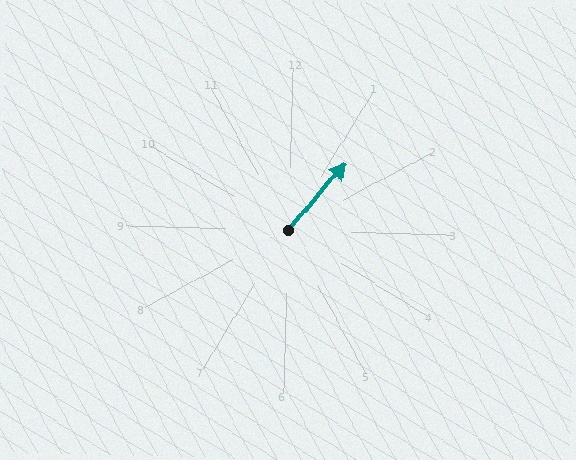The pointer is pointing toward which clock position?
Roughly 1 o'clock.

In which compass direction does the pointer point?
Northeast.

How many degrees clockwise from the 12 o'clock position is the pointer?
Approximately 39 degrees.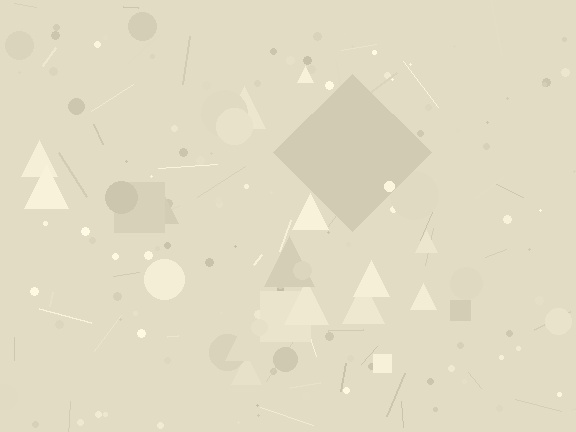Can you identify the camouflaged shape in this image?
The camouflaged shape is a diamond.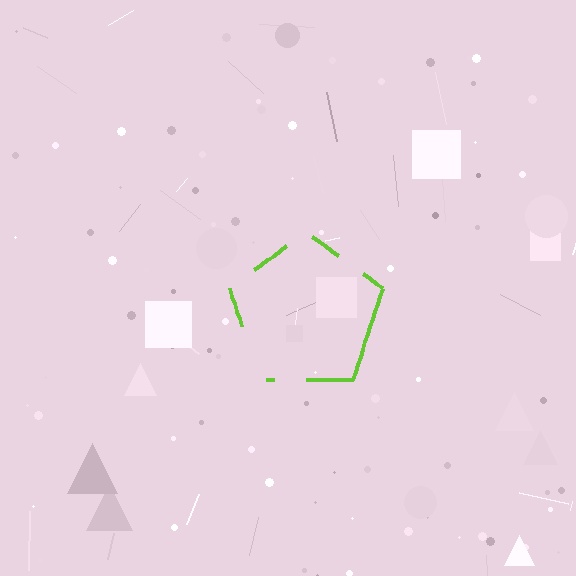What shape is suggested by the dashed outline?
The dashed outline suggests a pentagon.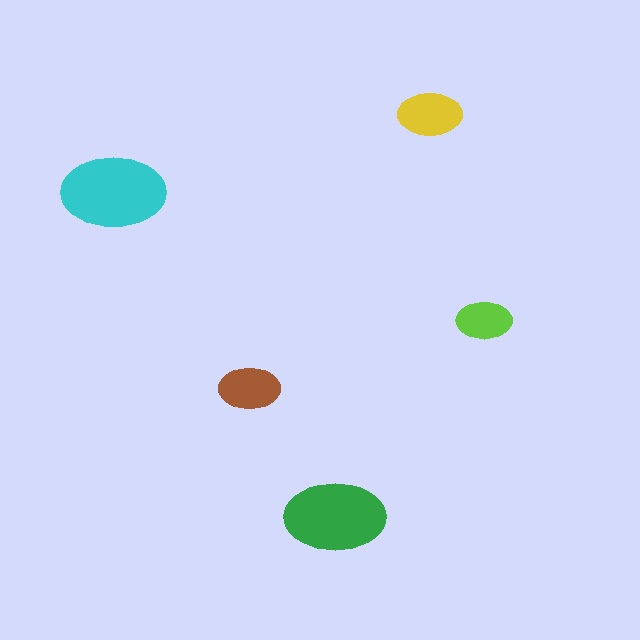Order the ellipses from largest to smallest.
the cyan one, the green one, the yellow one, the brown one, the lime one.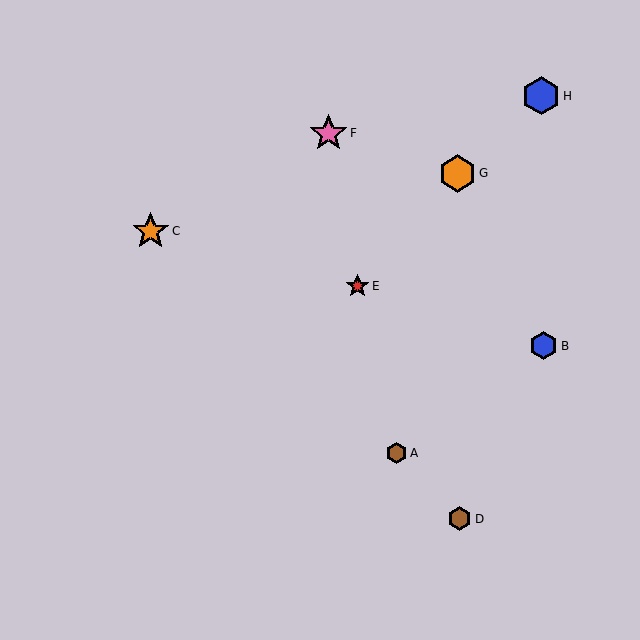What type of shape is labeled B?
Shape B is a blue hexagon.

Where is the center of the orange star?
The center of the orange star is at (151, 231).